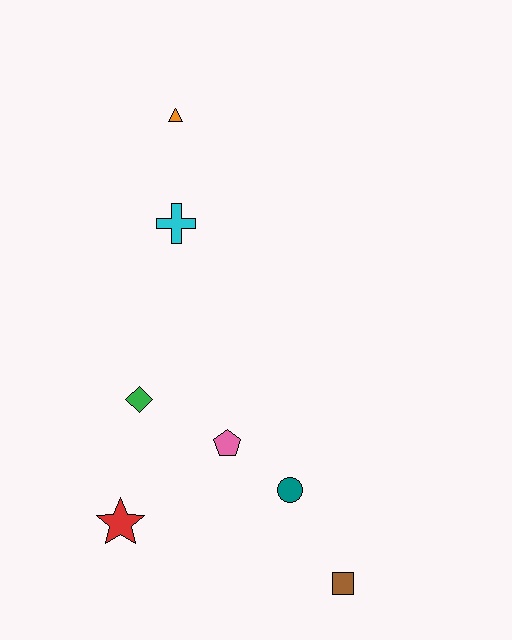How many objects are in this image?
There are 7 objects.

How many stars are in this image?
There is 1 star.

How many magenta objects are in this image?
There are no magenta objects.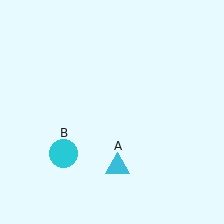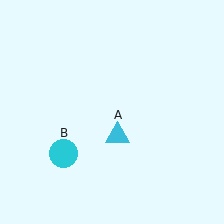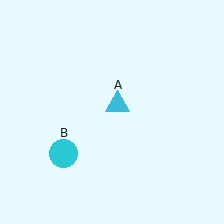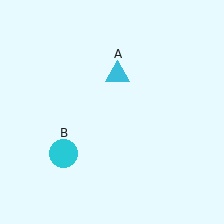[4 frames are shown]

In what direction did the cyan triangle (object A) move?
The cyan triangle (object A) moved up.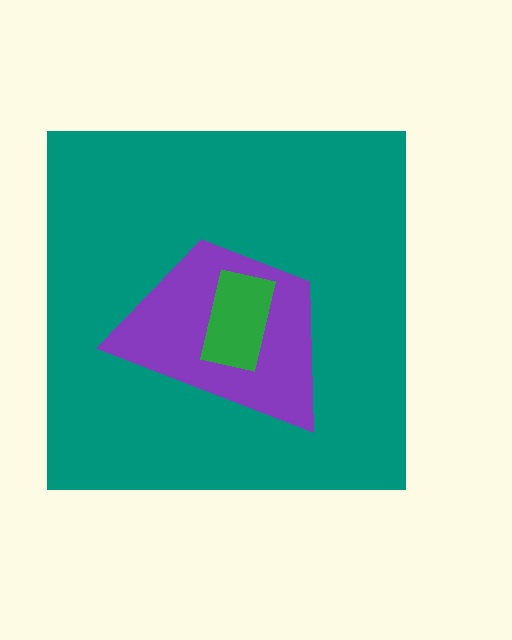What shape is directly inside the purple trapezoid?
The green rectangle.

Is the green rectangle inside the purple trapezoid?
Yes.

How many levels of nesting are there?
3.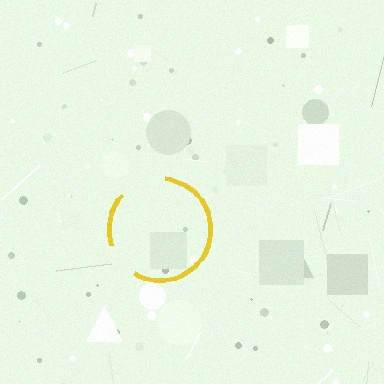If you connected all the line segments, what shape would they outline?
They would outline a circle.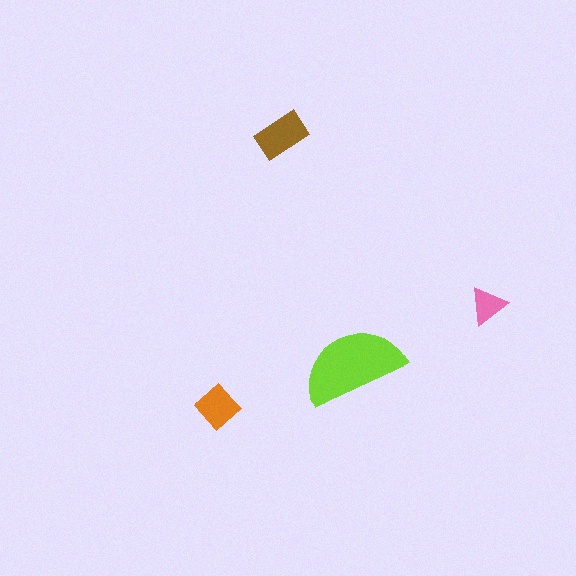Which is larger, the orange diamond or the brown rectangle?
The brown rectangle.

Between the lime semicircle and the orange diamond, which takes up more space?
The lime semicircle.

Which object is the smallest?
The pink triangle.